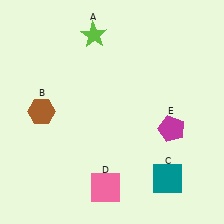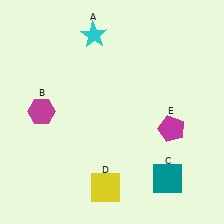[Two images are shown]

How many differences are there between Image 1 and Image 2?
There are 3 differences between the two images.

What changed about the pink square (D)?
In Image 1, D is pink. In Image 2, it changed to yellow.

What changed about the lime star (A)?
In Image 1, A is lime. In Image 2, it changed to cyan.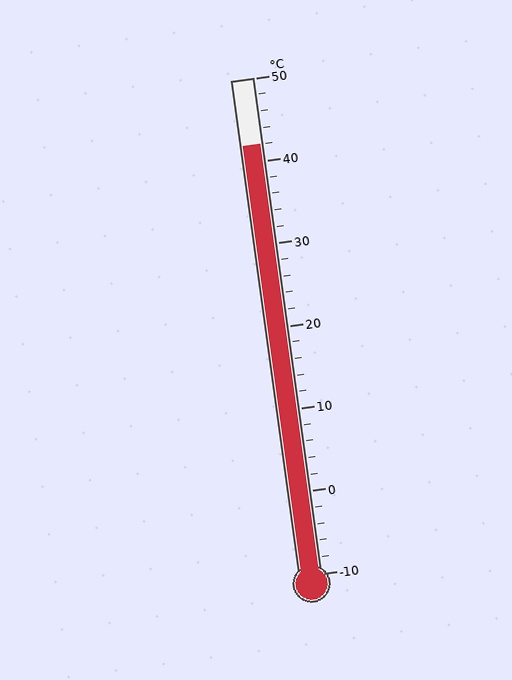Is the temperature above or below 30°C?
The temperature is above 30°C.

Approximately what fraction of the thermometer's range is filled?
The thermometer is filled to approximately 85% of its range.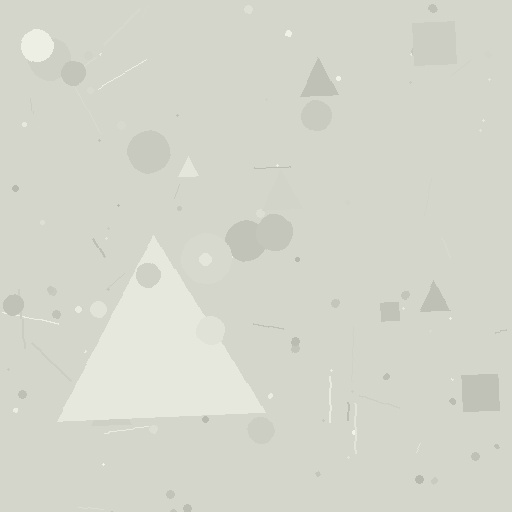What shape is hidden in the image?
A triangle is hidden in the image.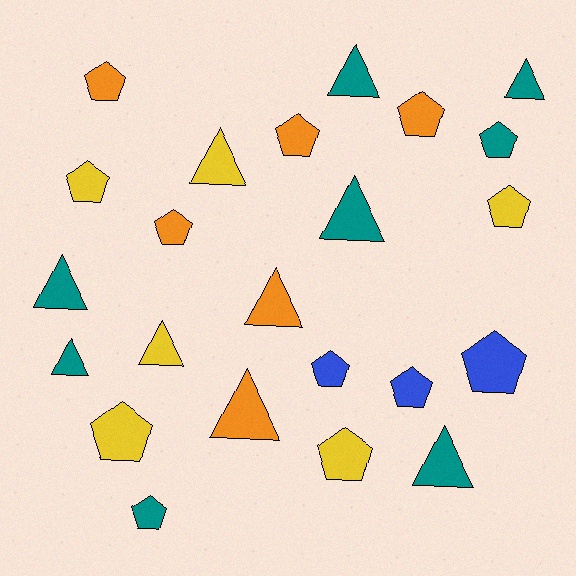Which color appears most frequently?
Teal, with 8 objects.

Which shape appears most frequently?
Pentagon, with 13 objects.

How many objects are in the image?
There are 23 objects.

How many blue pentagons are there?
There are 3 blue pentagons.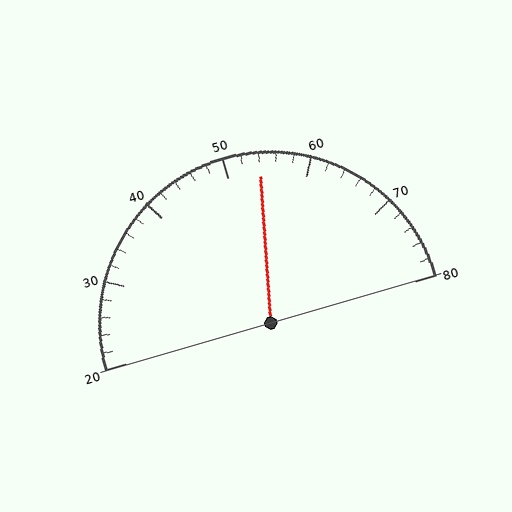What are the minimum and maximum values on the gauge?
The gauge ranges from 20 to 80.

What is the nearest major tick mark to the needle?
The nearest major tick mark is 50.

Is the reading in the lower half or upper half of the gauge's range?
The reading is in the upper half of the range (20 to 80).